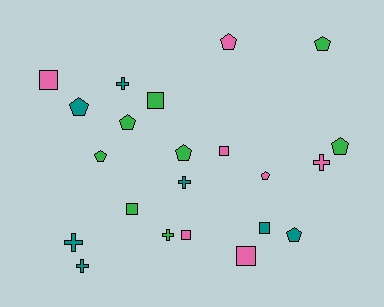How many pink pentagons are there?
There are 2 pink pentagons.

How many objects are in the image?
There are 22 objects.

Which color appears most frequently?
Green, with 8 objects.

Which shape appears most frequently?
Pentagon, with 9 objects.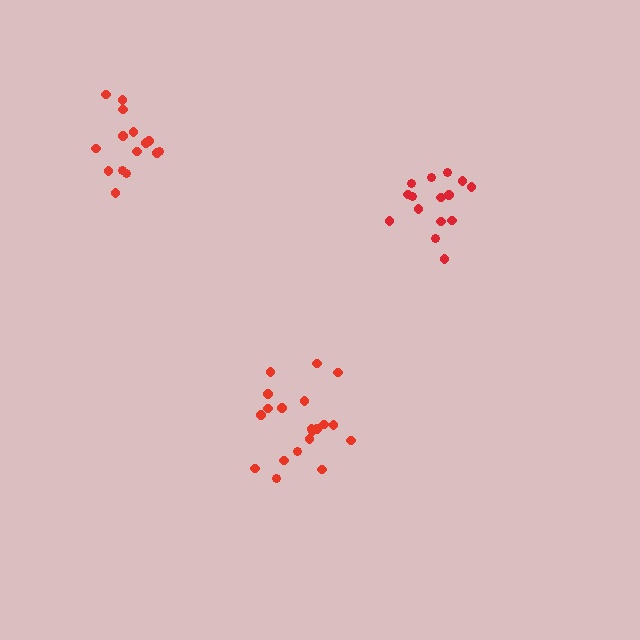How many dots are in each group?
Group 1: 15 dots, Group 2: 20 dots, Group 3: 15 dots (50 total).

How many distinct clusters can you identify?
There are 3 distinct clusters.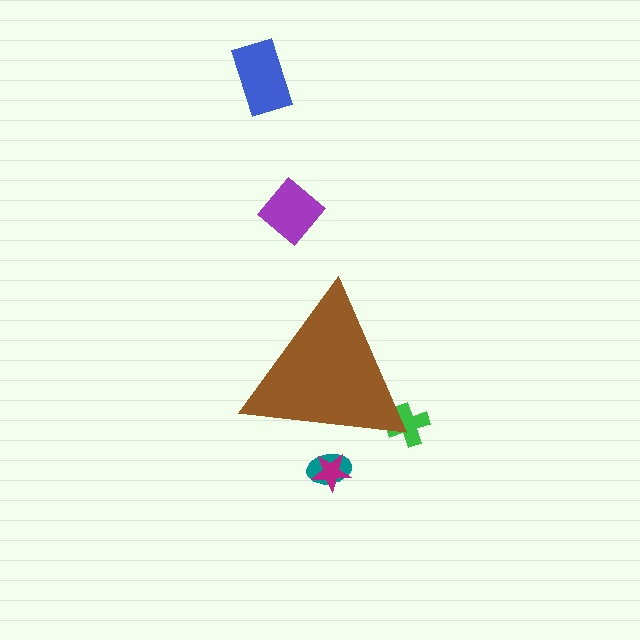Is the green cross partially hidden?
Yes, the green cross is partially hidden behind the brown triangle.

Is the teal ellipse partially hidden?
Yes, the teal ellipse is partially hidden behind the brown triangle.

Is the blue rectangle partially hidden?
No, the blue rectangle is fully visible.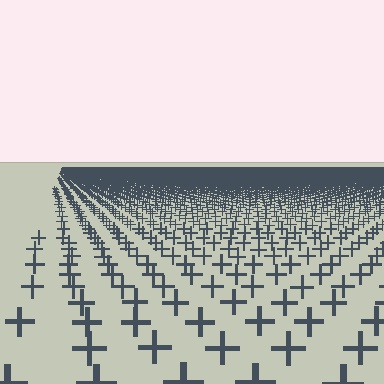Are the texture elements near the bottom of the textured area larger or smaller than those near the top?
Larger. Near the bottom, elements are closer to the viewer and appear at a bigger on-screen size.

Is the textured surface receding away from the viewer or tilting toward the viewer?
The surface is receding away from the viewer. Texture elements get smaller and denser toward the top.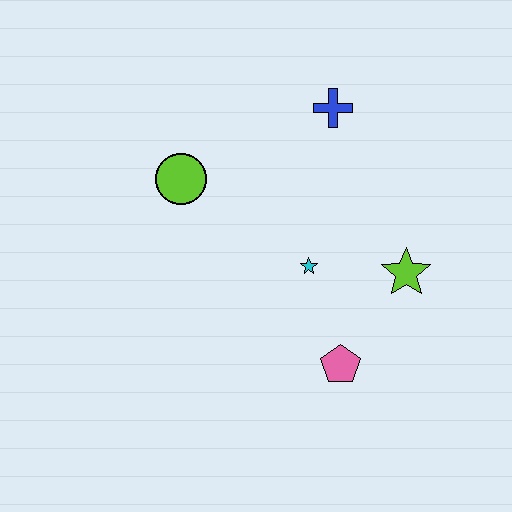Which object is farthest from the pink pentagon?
The blue cross is farthest from the pink pentagon.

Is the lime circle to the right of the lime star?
No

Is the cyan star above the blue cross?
No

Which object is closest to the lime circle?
The cyan star is closest to the lime circle.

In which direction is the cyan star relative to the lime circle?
The cyan star is to the right of the lime circle.